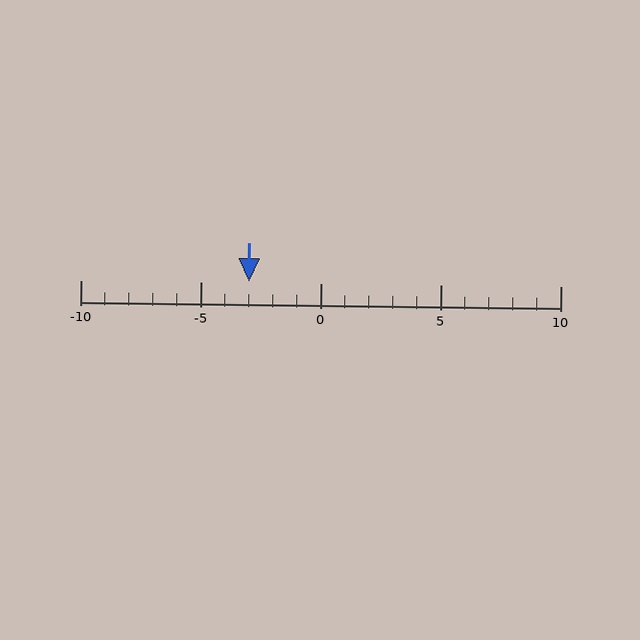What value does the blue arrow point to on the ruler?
The blue arrow points to approximately -3.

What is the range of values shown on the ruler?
The ruler shows values from -10 to 10.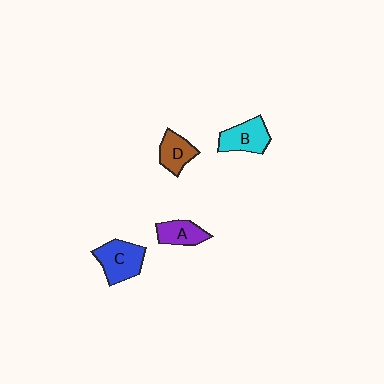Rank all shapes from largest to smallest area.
From largest to smallest: C (blue), B (cyan), D (brown), A (purple).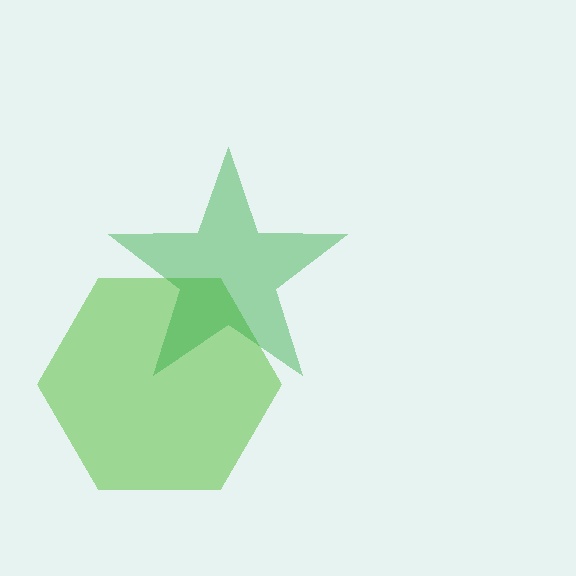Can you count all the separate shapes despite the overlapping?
Yes, there are 2 separate shapes.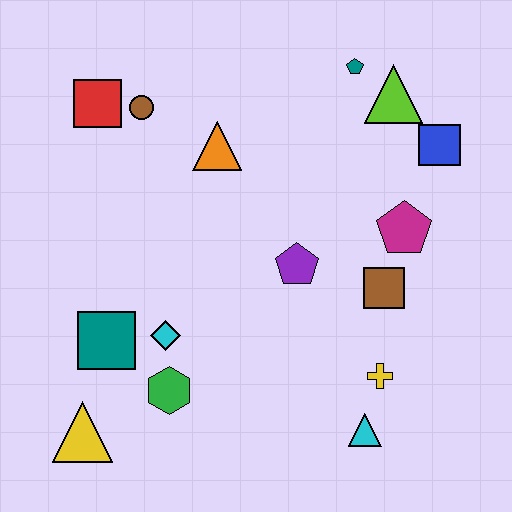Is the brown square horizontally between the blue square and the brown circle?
Yes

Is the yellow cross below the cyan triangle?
No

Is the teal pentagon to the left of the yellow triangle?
No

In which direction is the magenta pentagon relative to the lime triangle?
The magenta pentagon is below the lime triangle.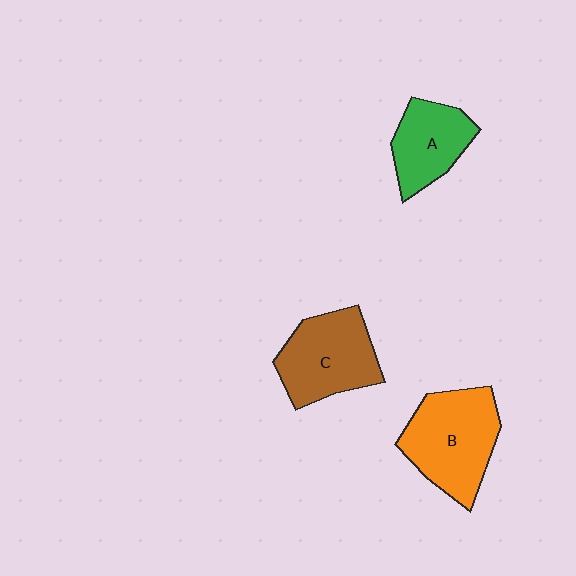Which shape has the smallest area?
Shape A (green).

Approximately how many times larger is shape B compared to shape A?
Approximately 1.5 times.